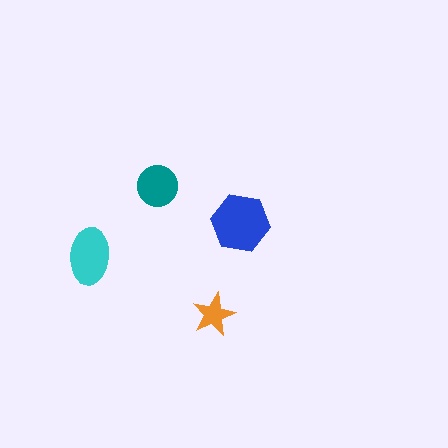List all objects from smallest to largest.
The orange star, the teal circle, the cyan ellipse, the blue hexagon.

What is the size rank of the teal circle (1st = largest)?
3rd.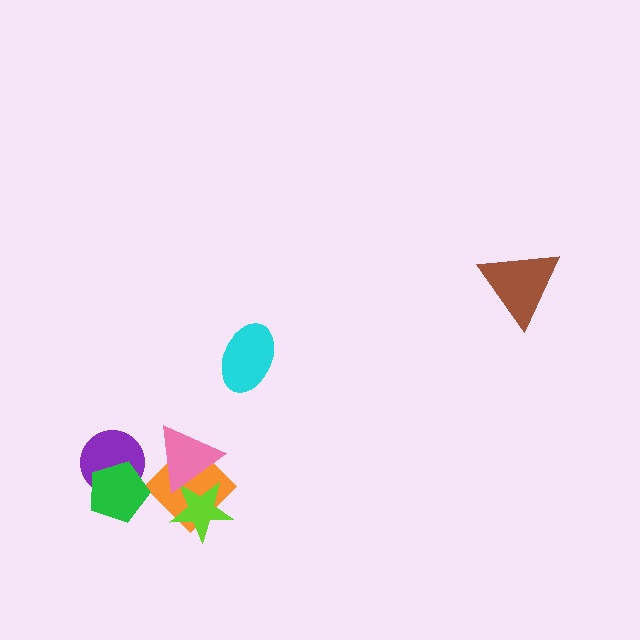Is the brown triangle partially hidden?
No, no other shape covers it.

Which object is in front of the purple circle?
The green pentagon is in front of the purple circle.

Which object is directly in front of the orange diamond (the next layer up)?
The lime star is directly in front of the orange diamond.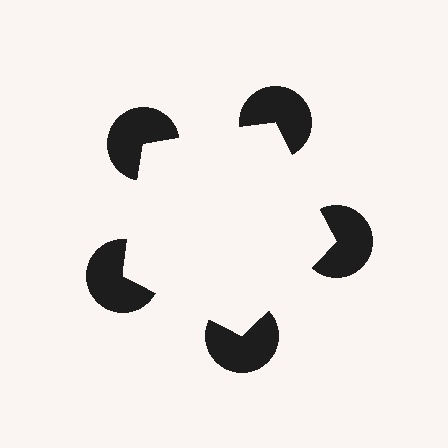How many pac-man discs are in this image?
There are 5 — one at each vertex of the illusory pentagon.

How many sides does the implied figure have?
5 sides.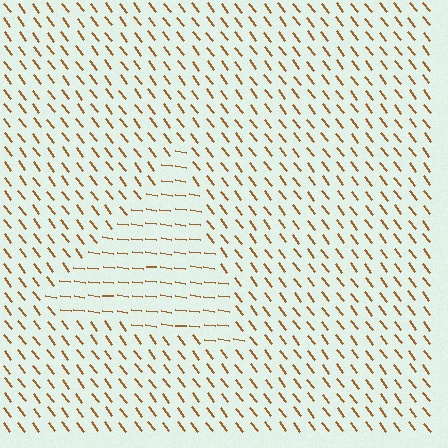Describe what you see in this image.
The image is filled with small brown line segments. A triangle region in the image has lines oriented differently from the surrounding lines, creating a visible texture boundary.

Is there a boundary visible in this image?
Yes, there is a texture boundary formed by a change in line orientation.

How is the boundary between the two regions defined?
The boundary is defined purely by a change in line orientation (approximately 45 degrees difference). All lines are the same color and thickness.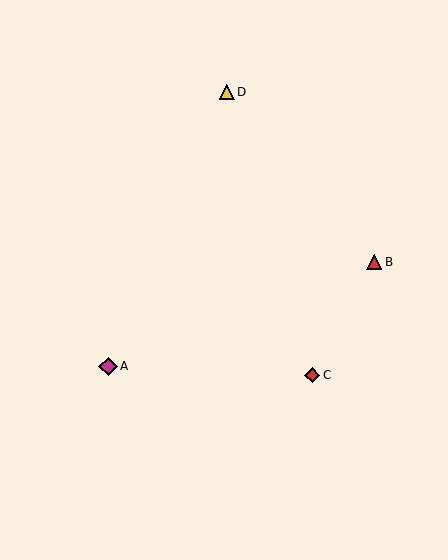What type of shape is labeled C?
Shape C is a red diamond.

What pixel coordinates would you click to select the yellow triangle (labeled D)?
Click at (227, 92) to select the yellow triangle D.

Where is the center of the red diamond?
The center of the red diamond is at (312, 375).